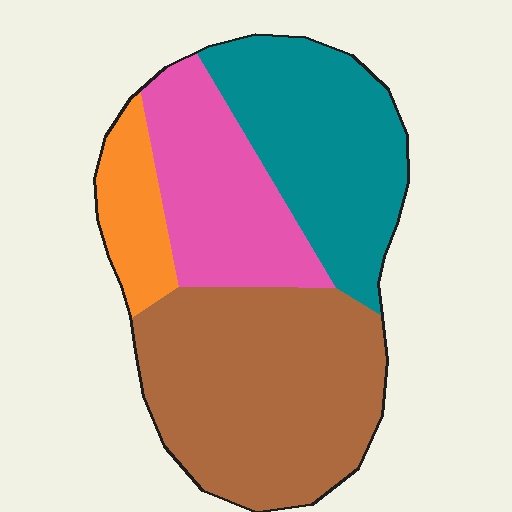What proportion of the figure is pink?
Pink covers around 20% of the figure.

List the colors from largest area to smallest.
From largest to smallest: brown, teal, pink, orange.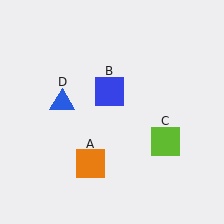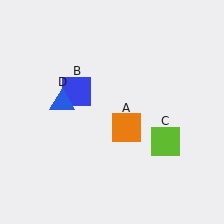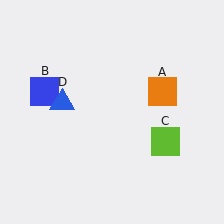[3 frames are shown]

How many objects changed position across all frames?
2 objects changed position: orange square (object A), blue square (object B).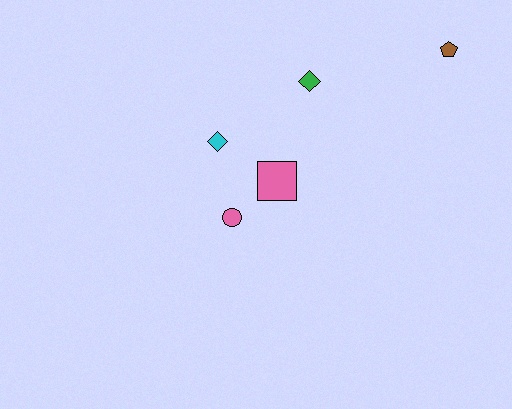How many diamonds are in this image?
There are 2 diamonds.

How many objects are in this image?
There are 5 objects.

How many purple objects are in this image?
There are no purple objects.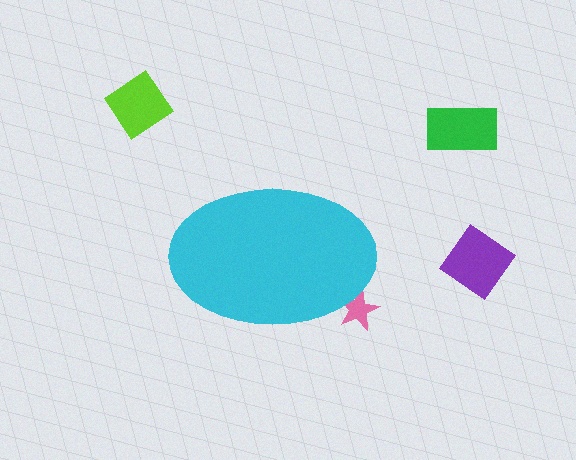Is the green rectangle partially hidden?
No, the green rectangle is fully visible.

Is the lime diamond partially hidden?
No, the lime diamond is fully visible.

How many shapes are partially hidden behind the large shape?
1 shape is partially hidden.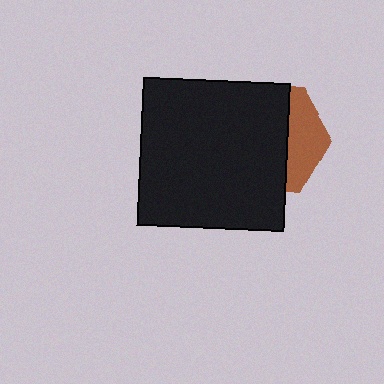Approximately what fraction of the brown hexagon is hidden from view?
Roughly 68% of the brown hexagon is hidden behind the black square.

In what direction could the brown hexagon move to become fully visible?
The brown hexagon could move right. That would shift it out from behind the black square entirely.